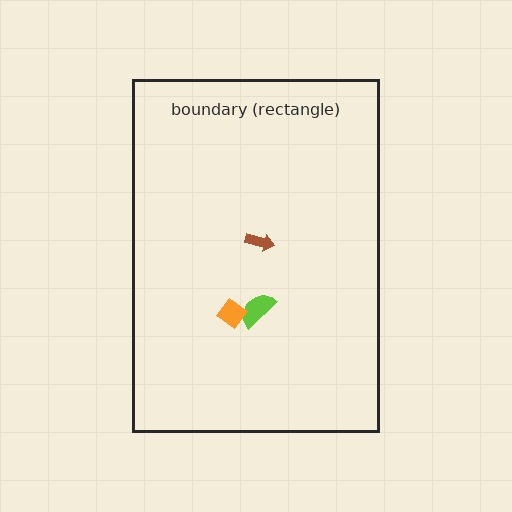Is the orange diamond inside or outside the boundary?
Inside.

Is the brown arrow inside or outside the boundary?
Inside.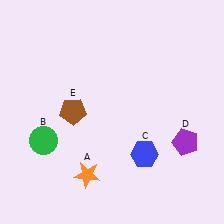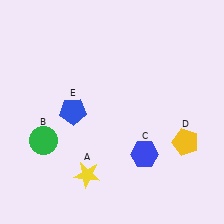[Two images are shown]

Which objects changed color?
A changed from orange to yellow. D changed from purple to yellow. E changed from brown to blue.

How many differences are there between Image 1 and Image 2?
There are 3 differences between the two images.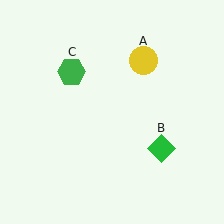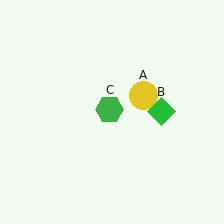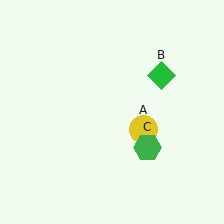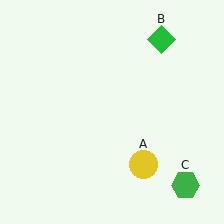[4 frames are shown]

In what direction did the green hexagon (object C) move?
The green hexagon (object C) moved down and to the right.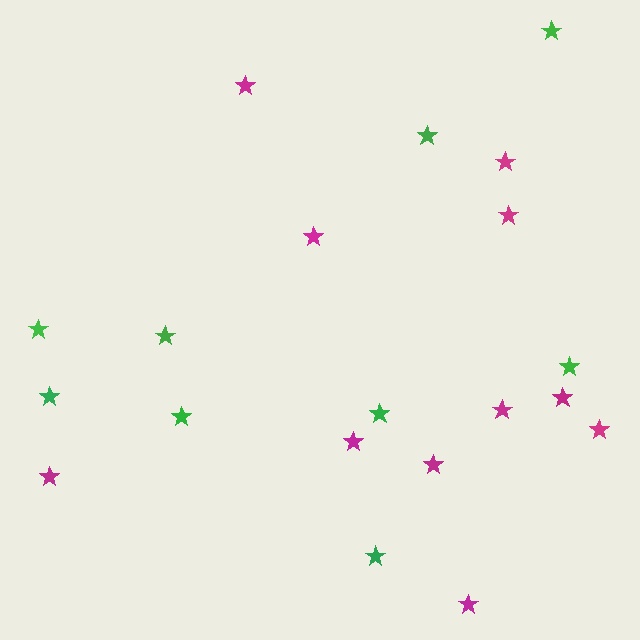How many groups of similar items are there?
There are 2 groups: one group of magenta stars (11) and one group of green stars (9).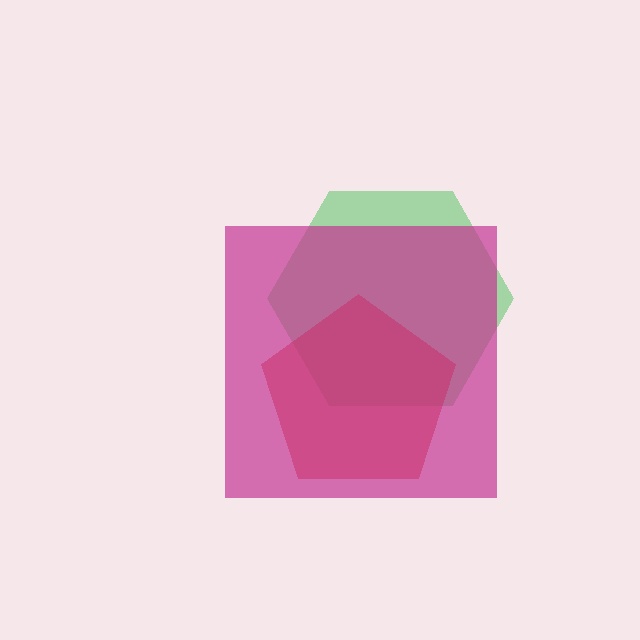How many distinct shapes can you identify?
There are 3 distinct shapes: a green hexagon, a red pentagon, a magenta square.